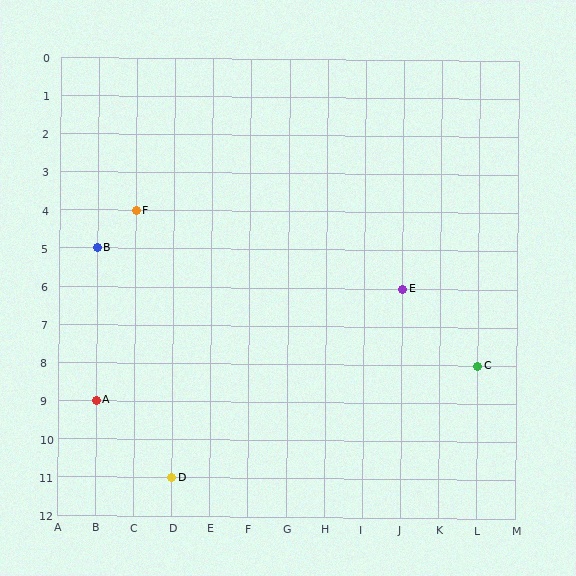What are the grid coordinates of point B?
Point B is at grid coordinates (B, 5).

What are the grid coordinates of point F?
Point F is at grid coordinates (C, 4).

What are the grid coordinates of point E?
Point E is at grid coordinates (J, 6).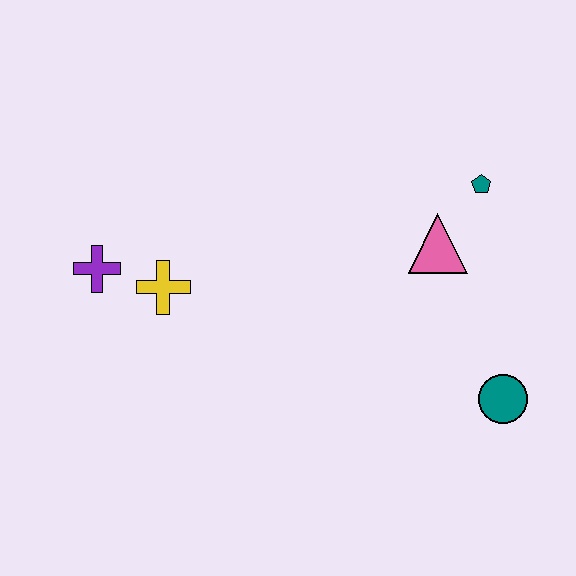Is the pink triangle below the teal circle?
No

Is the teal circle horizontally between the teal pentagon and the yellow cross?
No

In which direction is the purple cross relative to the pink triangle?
The purple cross is to the left of the pink triangle.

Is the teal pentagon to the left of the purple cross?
No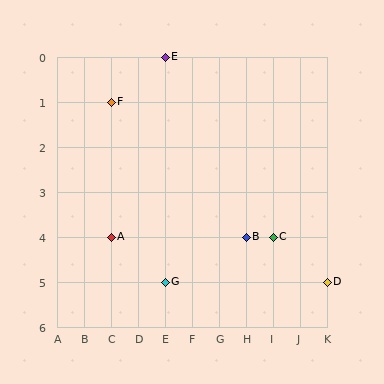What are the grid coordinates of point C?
Point C is at grid coordinates (I, 4).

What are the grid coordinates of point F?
Point F is at grid coordinates (C, 1).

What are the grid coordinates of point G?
Point G is at grid coordinates (E, 5).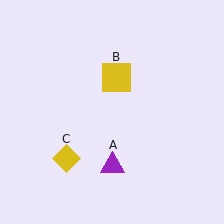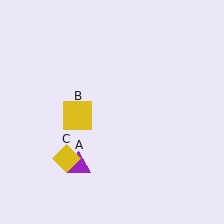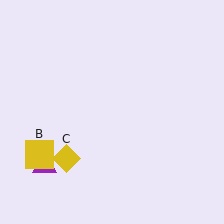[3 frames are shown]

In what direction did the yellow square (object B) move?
The yellow square (object B) moved down and to the left.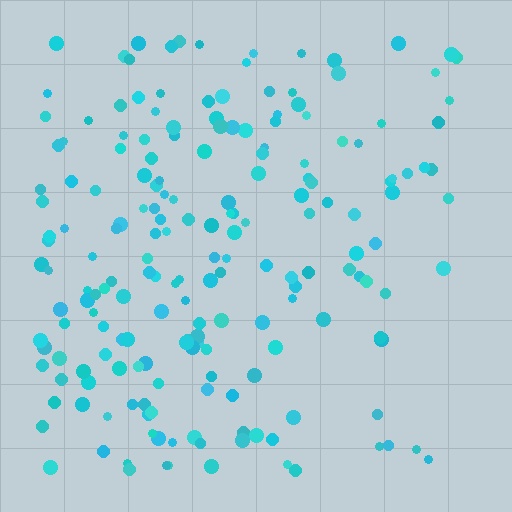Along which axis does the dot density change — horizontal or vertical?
Horizontal.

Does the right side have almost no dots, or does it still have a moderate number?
Still a moderate number, just noticeably fewer than the left.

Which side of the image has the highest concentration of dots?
The left.